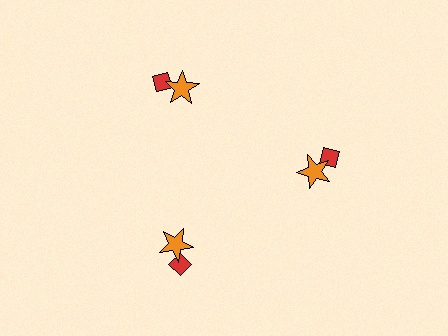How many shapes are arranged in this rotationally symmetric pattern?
There are 6 shapes, arranged in 3 groups of 2.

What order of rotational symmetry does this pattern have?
This pattern has 3-fold rotational symmetry.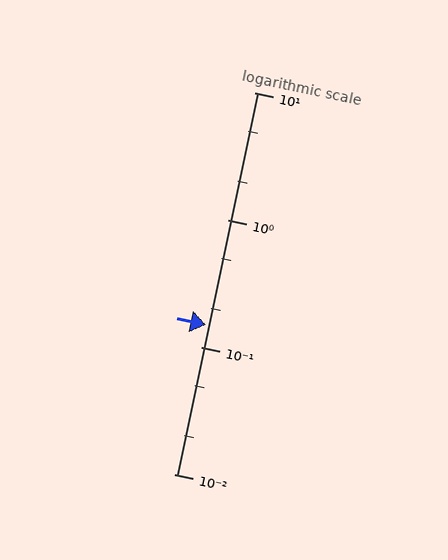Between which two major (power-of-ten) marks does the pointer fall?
The pointer is between 0.1 and 1.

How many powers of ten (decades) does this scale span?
The scale spans 3 decades, from 0.01 to 10.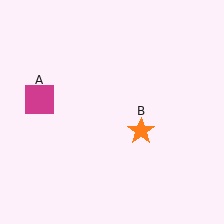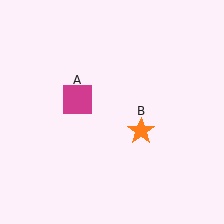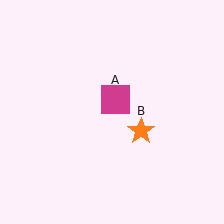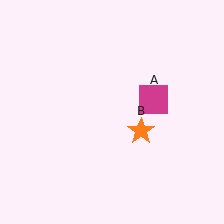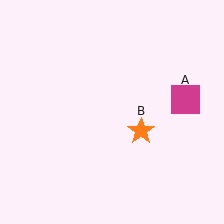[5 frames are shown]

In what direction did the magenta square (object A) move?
The magenta square (object A) moved right.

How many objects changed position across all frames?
1 object changed position: magenta square (object A).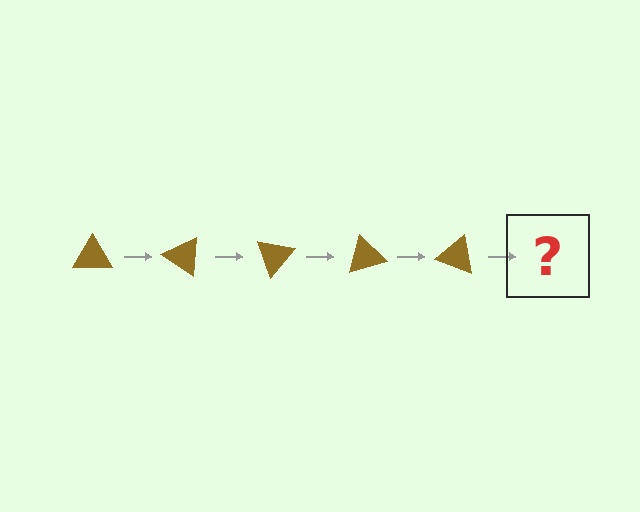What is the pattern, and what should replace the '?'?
The pattern is that the triangle rotates 35 degrees each step. The '?' should be a brown triangle rotated 175 degrees.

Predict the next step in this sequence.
The next step is a brown triangle rotated 175 degrees.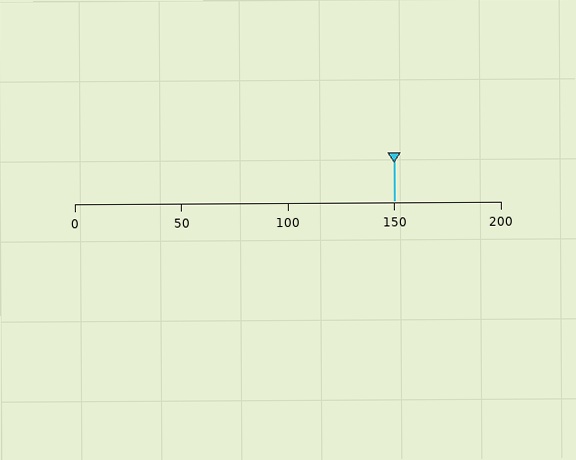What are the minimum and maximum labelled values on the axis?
The axis runs from 0 to 200.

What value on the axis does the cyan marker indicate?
The marker indicates approximately 150.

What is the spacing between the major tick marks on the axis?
The major ticks are spaced 50 apart.